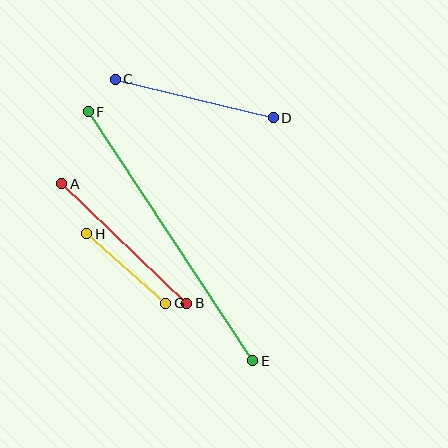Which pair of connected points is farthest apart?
Points E and F are farthest apart.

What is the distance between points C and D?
The distance is approximately 163 pixels.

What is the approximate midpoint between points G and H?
The midpoint is at approximately (126, 269) pixels.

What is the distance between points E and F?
The distance is approximately 299 pixels.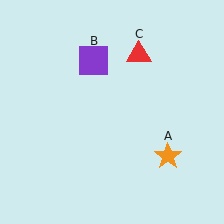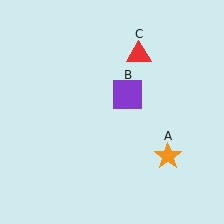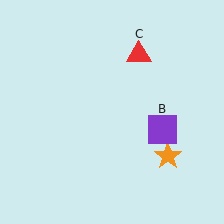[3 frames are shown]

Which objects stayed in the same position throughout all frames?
Orange star (object A) and red triangle (object C) remained stationary.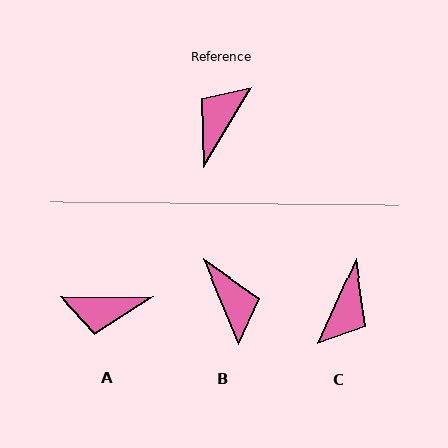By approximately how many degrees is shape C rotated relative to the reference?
Approximately 174 degrees clockwise.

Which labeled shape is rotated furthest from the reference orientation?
C, about 174 degrees away.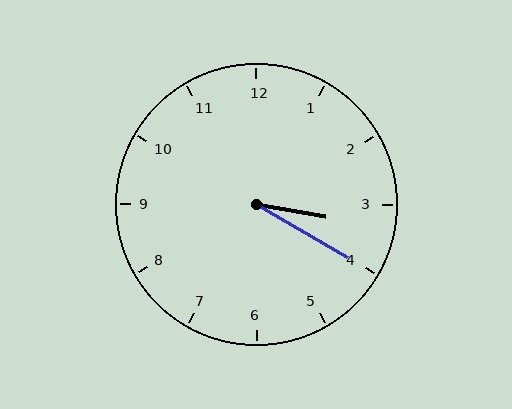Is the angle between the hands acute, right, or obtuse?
It is acute.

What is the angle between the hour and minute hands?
Approximately 20 degrees.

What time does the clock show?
3:20.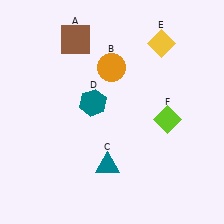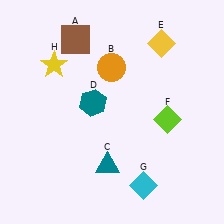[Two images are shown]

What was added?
A cyan diamond (G), a yellow star (H) were added in Image 2.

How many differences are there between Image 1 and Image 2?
There are 2 differences between the two images.